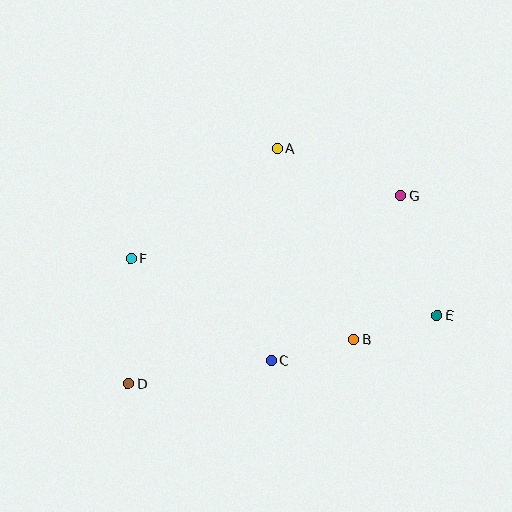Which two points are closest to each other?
Points B and C are closest to each other.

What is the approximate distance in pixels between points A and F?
The distance between A and F is approximately 183 pixels.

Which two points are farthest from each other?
Points D and G are farthest from each other.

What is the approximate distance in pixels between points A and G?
The distance between A and G is approximately 132 pixels.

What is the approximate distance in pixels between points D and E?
The distance between D and E is approximately 316 pixels.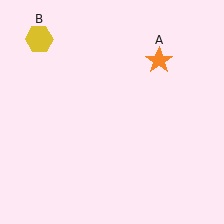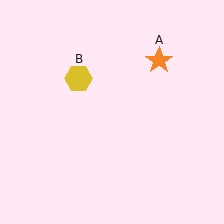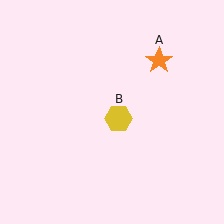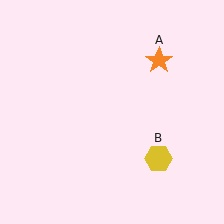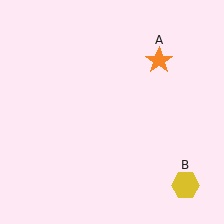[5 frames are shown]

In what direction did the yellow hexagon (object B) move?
The yellow hexagon (object B) moved down and to the right.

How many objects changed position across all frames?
1 object changed position: yellow hexagon (object B).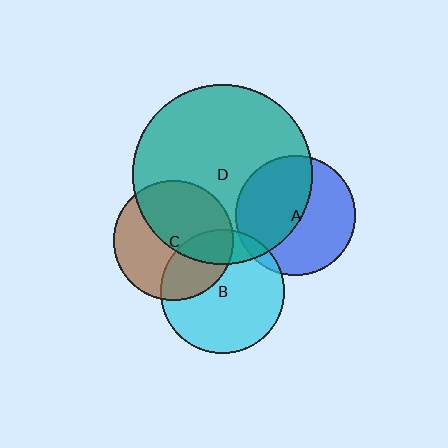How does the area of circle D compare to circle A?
Approximately 2.3 times.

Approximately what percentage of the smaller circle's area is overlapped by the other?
Approximately 5%.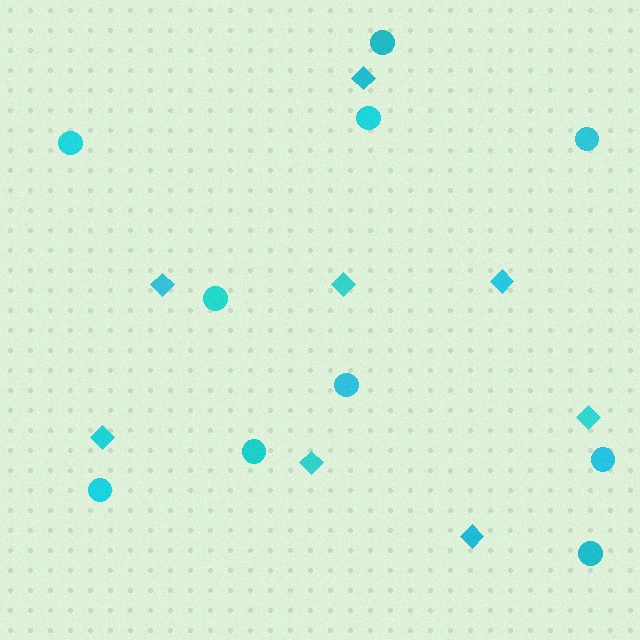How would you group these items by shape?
There are 2 groups: one group of diamonds (8) and one group of circles (10).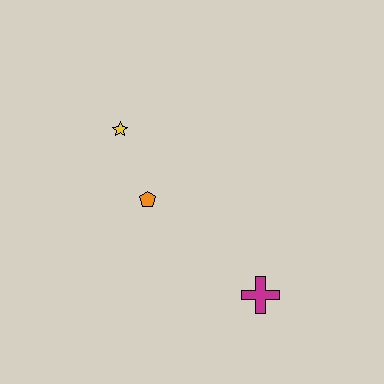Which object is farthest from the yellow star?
The magenta cross is farthest from the yellow star.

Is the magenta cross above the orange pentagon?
No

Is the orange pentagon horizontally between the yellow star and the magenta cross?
Yes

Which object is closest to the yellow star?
The orange pentagon is closest to the yellow star.